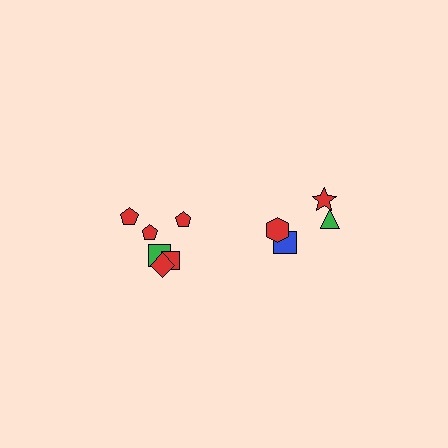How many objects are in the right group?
There are 4 objects.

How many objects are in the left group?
There are 6 objects.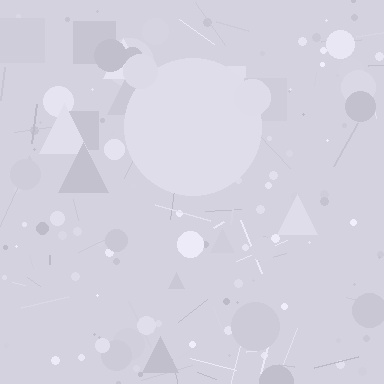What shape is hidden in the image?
A circle is hidden in the image.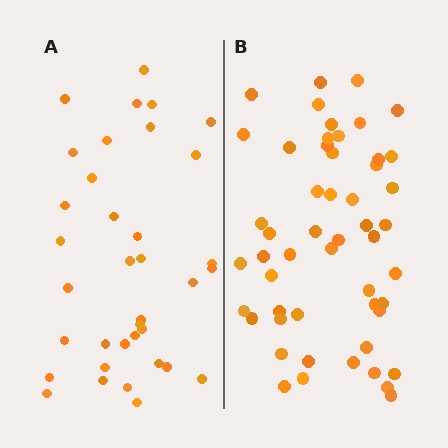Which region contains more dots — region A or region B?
Region B (the right region) has more dots.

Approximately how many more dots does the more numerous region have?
Region B has approximately 15 more dots than region A.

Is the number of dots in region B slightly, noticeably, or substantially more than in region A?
Region B has noticeably more, but not dramatically so. The ratio is roughly 1.4 to 1.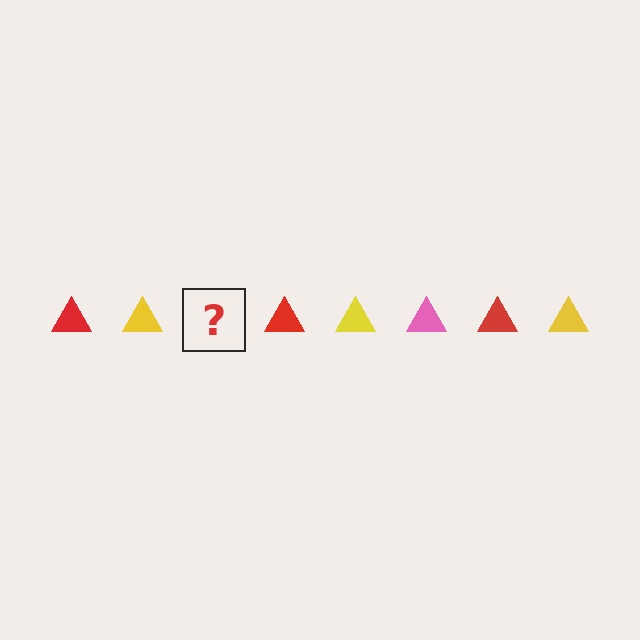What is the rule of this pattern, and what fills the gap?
The rule is that the pattern cycles through red, yellow, pink triangles. The gap should be filled with a pink triangle.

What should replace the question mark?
The question mark should be replaced with a pink triangle.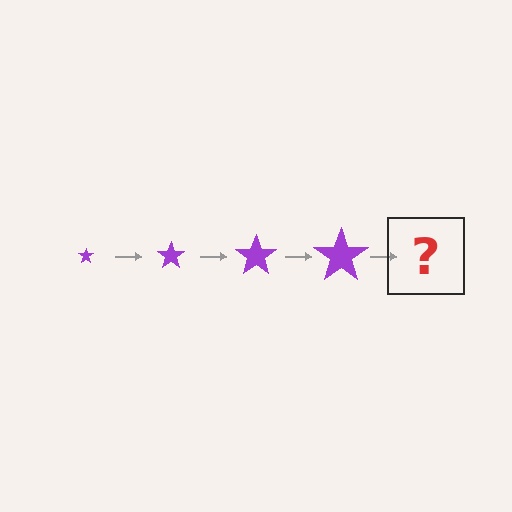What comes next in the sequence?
The next element should be a purple star, larger than the previous one.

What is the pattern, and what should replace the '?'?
The pattern is that the star gets progressively larger each step. The '?' should be a purple star, larger than the previous one.